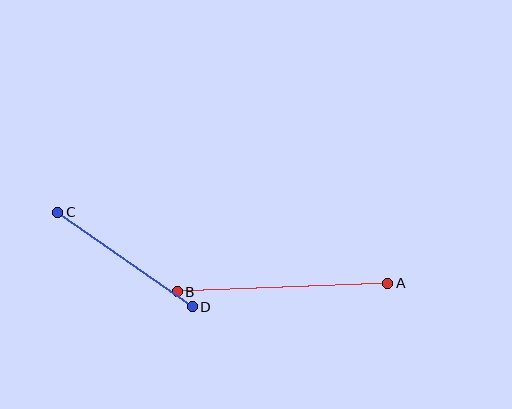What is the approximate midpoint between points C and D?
The midpoint is at approximately (125, 259) pixels.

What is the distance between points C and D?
The distance is approximately 164 pixels.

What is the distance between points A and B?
The distance is approximately 211 pixels.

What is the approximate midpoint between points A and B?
The midpoint is at approximately (283, 287) pixels.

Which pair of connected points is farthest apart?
Points A and B are farthest apart.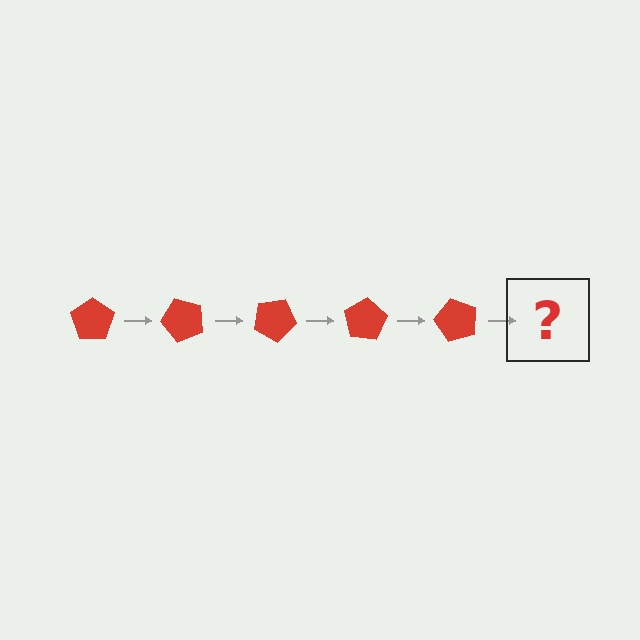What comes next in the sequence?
The next element should be a red pentagon rotated 250 degrees.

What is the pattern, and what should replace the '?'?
The pattern is that the pentagon rotates 50 degrees each step. The '?' should be a red pentagon rotated 250 degrees.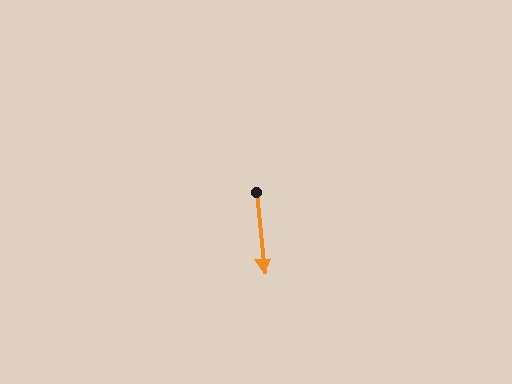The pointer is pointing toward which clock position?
Roughly 6 o'clock.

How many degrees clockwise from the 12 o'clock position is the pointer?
Approximately 174 degrees.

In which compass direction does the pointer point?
South.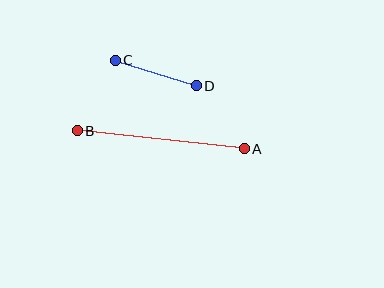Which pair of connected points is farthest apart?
Points A and B are farthest apart.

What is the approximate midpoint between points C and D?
The midpoint is at approximately (156, 73) pixels.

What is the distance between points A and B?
The distance is approximately 168 pixels.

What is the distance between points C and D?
The distance is approximately 85 pixels.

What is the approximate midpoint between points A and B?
The midpoint is at approximately (161, 140) pixels.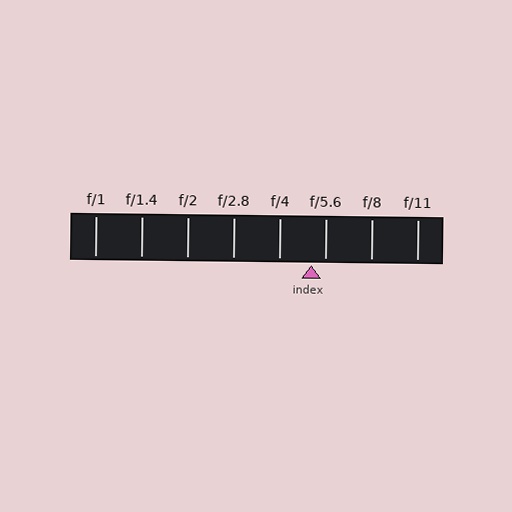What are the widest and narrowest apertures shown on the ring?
The widest aperture shown is f/1 and the narrowest is f/11.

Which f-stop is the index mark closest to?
The index mark is closest to f/5.6.